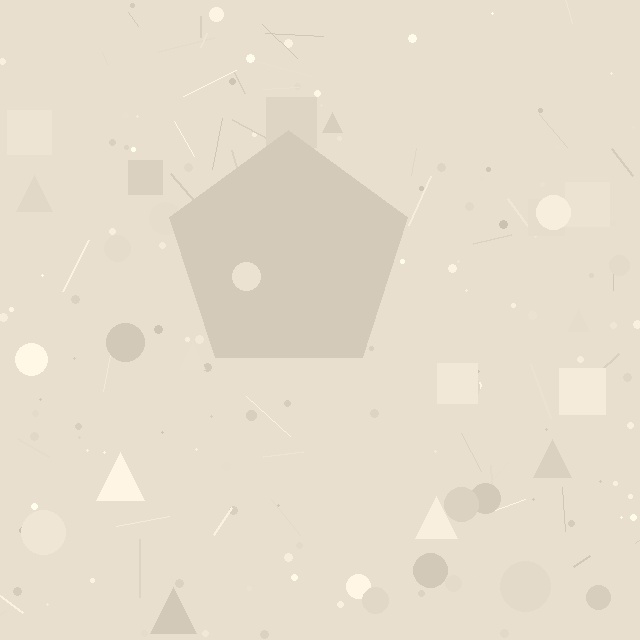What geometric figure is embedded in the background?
A pentagon is embedded in the background.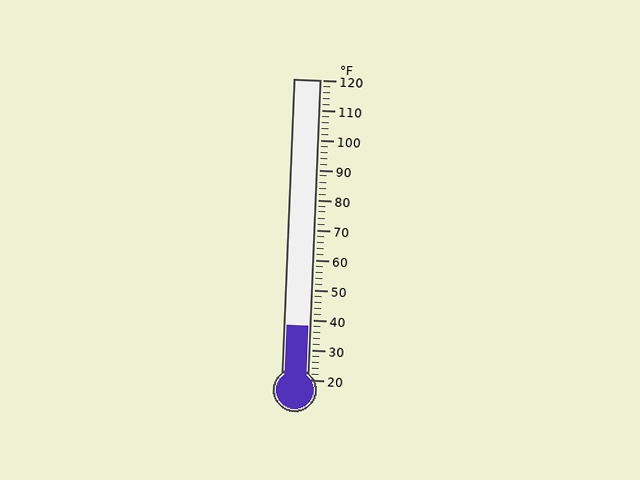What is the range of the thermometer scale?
The thermometer scale ranges from 20°F to 120°F.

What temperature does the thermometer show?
The thermometer shows approximately 38°F.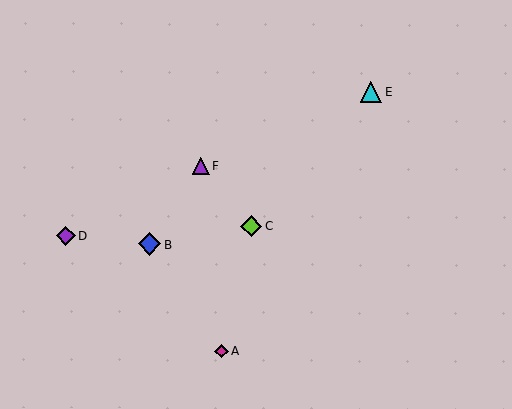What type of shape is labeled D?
Shape D is a purple diamond.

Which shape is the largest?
The blue diamond (labeled B) is the largest.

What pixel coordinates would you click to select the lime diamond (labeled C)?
Click at (251, 226) to select the lime diamond C.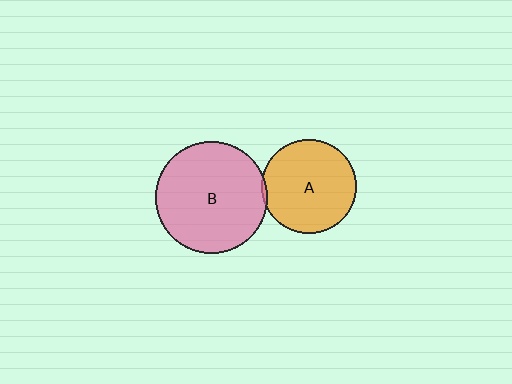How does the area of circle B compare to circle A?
Approximately 1.4 times.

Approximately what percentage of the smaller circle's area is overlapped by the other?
Approximately 5%.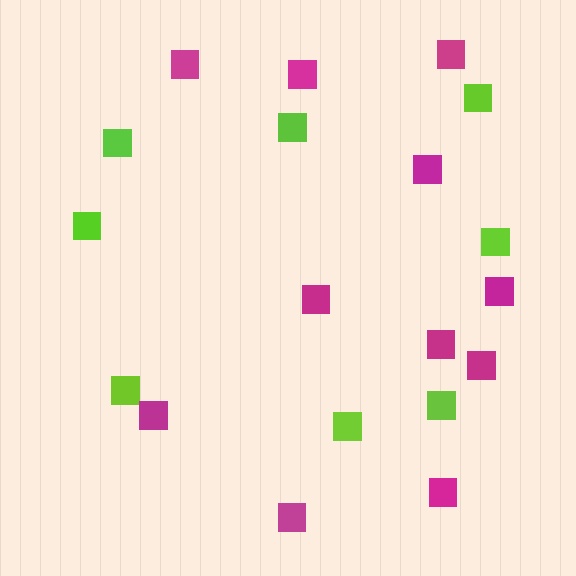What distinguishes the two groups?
There are 2 groups: one group of lime squares (8) and one group of magenta squares (11).